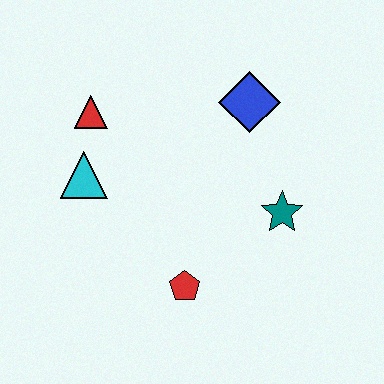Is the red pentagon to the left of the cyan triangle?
No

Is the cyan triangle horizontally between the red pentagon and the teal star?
No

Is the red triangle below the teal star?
No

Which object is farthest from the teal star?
The red triangle is farthest from the teal star.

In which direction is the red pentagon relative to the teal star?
The red pentagon is to the left of the teal star.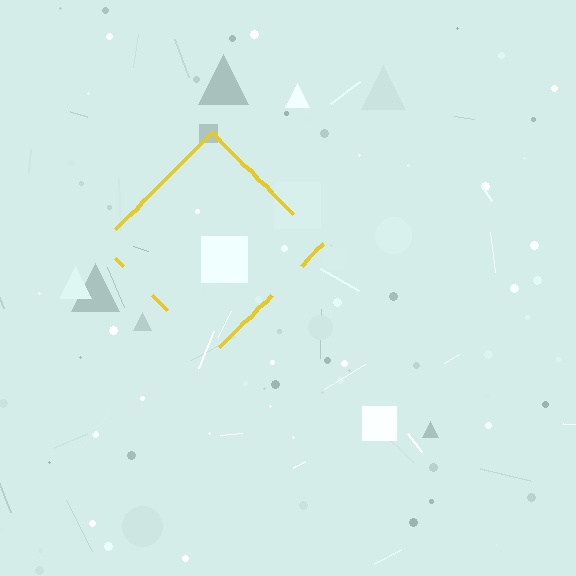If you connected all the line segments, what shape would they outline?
They would outline a diamond.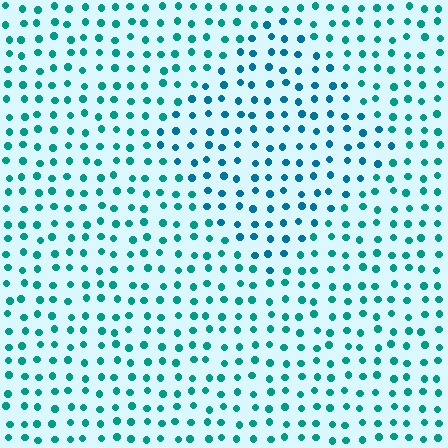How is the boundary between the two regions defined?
The boundary is defined purely by a slight shift in hue (about 25 degrees). Spacing, size, and orientation are identical on both sides.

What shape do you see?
I see a diamond.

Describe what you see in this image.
The image is filled with small teal elements in a uniform arrangement. A diamond-shaped region is visible where the elements are tinted to a slightly different hue, forming a subtle color boundary.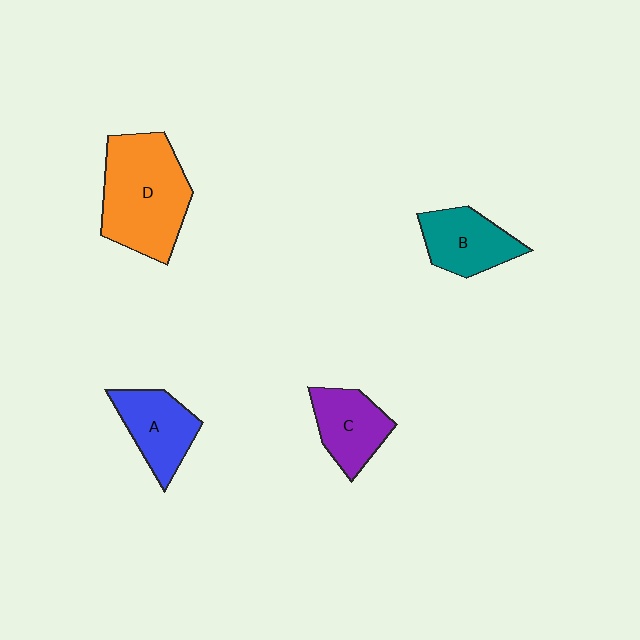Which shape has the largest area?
Shape D (orange).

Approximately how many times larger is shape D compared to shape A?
Approximately 1.8 times.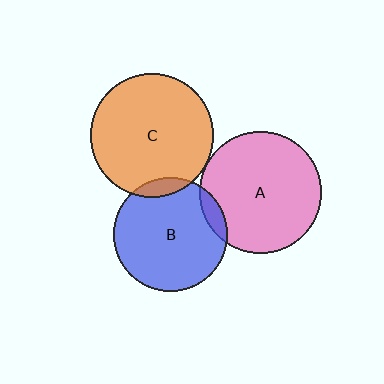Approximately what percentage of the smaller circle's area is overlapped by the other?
Approximately 5%.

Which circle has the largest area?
Circle C (orange).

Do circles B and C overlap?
Yes.